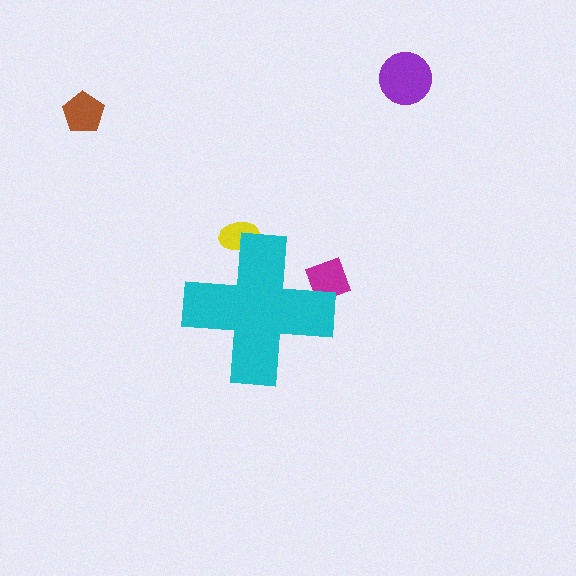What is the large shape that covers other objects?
A cyan cross.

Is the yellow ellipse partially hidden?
Yes, the yellow ellipse is partially hidden behind the cyan cross.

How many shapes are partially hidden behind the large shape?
2 shapes are partially hidden.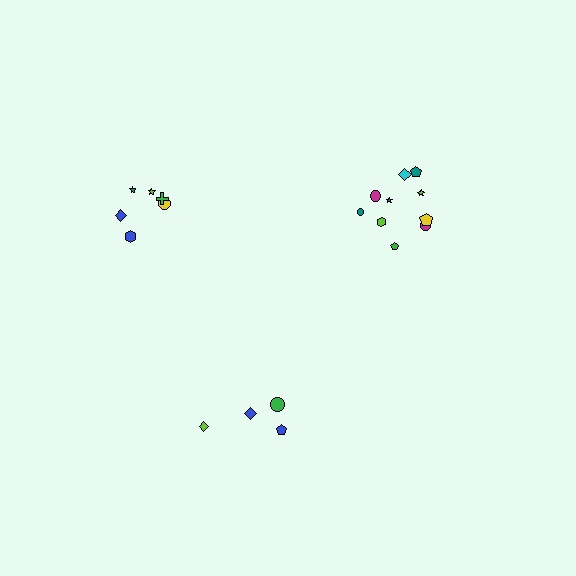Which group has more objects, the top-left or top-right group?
The top-right group.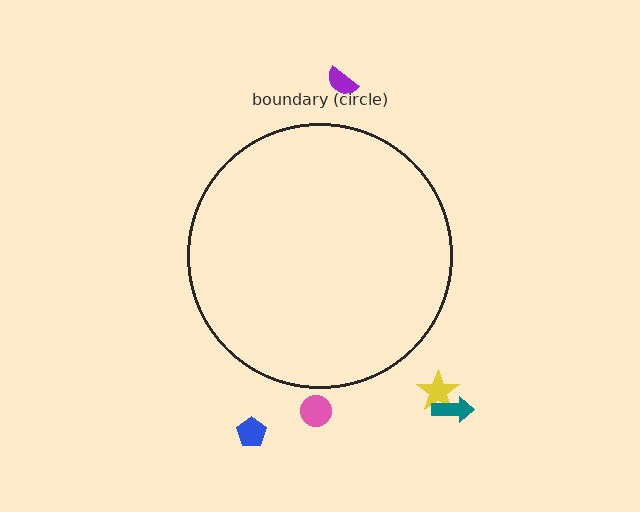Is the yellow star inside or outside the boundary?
Outside.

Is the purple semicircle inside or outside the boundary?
Outside.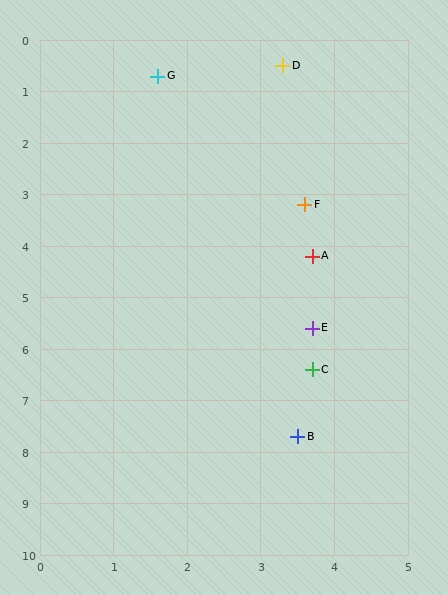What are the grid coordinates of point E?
Point E is at approximately (3.7, 5.6).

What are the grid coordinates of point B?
Point B is at approximately (3.5, 7.7).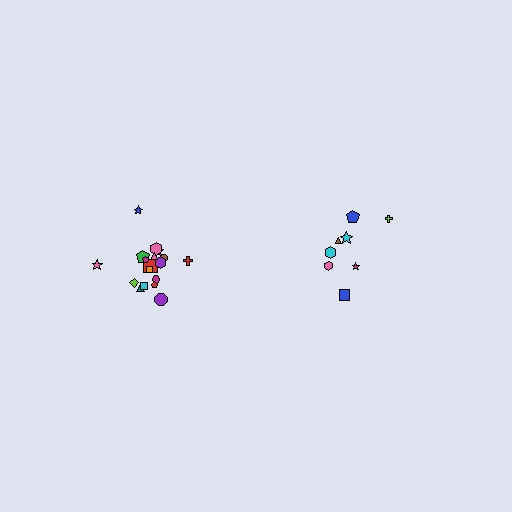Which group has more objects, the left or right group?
The left group.